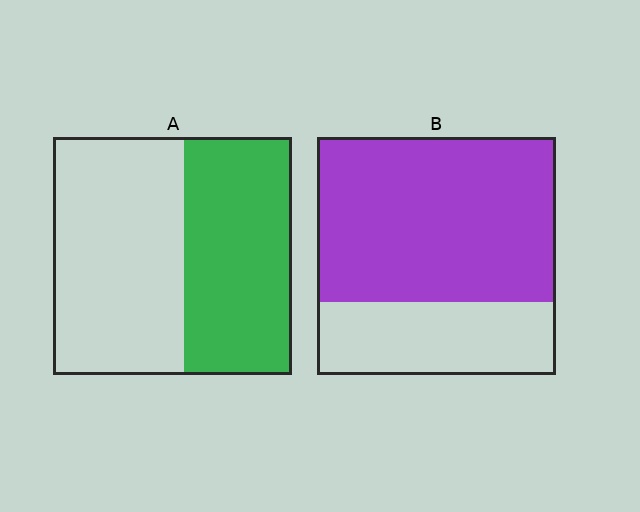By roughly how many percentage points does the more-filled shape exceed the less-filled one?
By roughly 25 percentage points (B over A).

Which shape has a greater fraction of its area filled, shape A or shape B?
Shape B.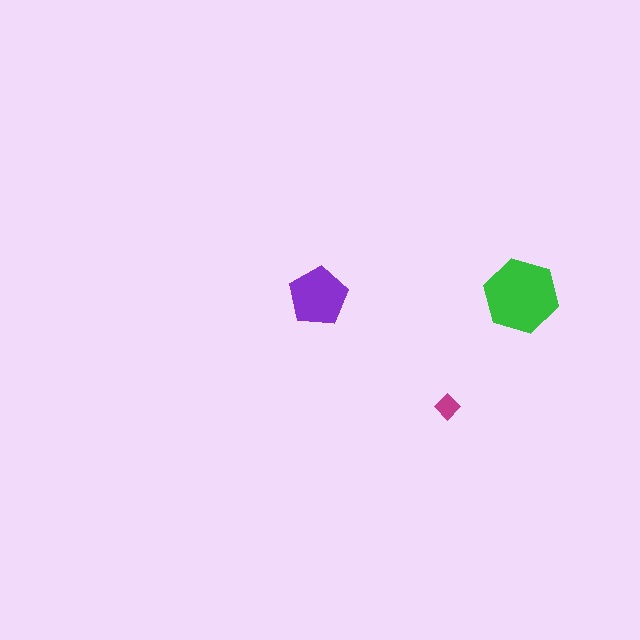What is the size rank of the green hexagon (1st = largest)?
1st.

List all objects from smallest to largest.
The magenta diamond, the purple pentagon, the green hexagon.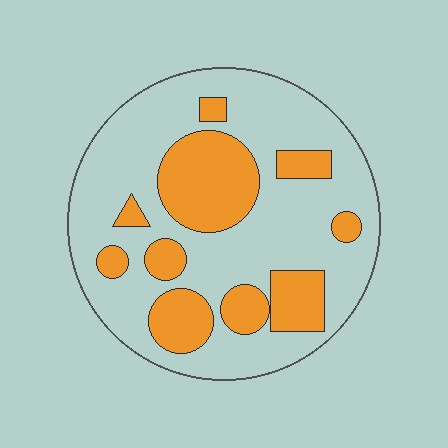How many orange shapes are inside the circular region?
10.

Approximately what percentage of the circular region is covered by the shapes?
Approximately 30%.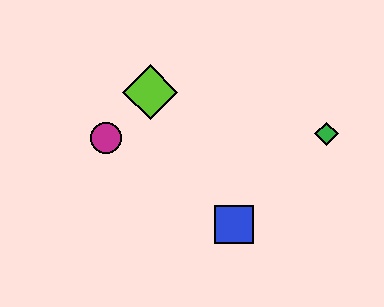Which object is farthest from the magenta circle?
The green diamond is farthest from the magenta circle.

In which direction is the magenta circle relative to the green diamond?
The magenta circle is to the left of the green diamond.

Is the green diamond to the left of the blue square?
No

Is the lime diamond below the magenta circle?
No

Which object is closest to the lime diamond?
The magenta circle is closest to the lime diamond.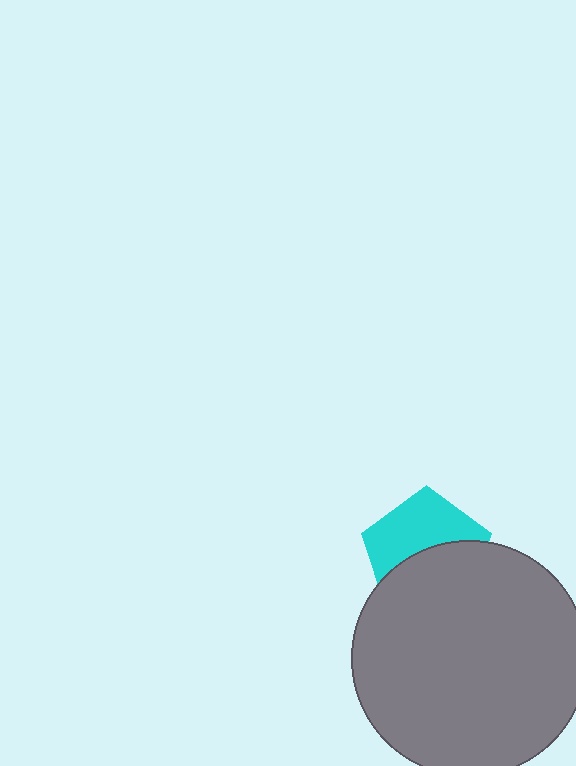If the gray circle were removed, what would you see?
You would see the complete cyan pentagon.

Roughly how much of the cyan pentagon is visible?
About half of it is visible (roughly 49%).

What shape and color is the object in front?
The object in front is a gray circle.